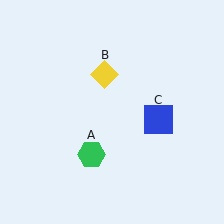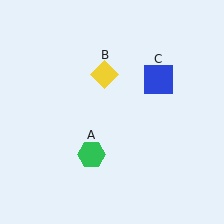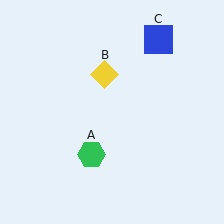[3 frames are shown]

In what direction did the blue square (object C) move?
The blue square (object C) moved up.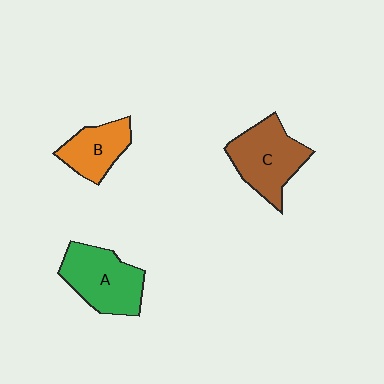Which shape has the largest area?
Shape C (brown).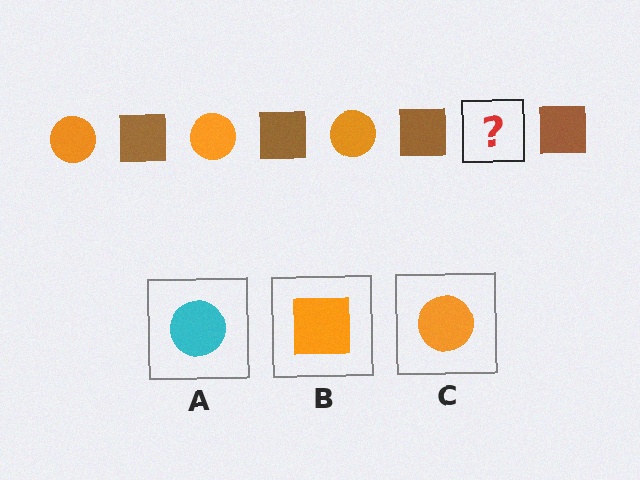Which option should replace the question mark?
Option C.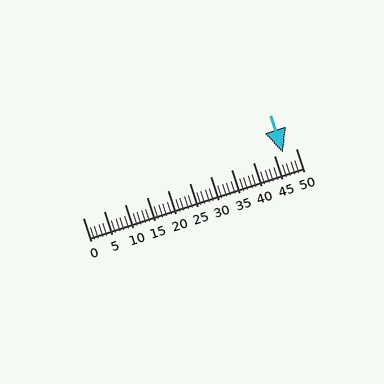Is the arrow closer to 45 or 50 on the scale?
The arrow is closer to 45.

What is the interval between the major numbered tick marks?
The major tick marks are spaced 5 units apart.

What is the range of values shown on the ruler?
The ruler shows values from 0 to 50.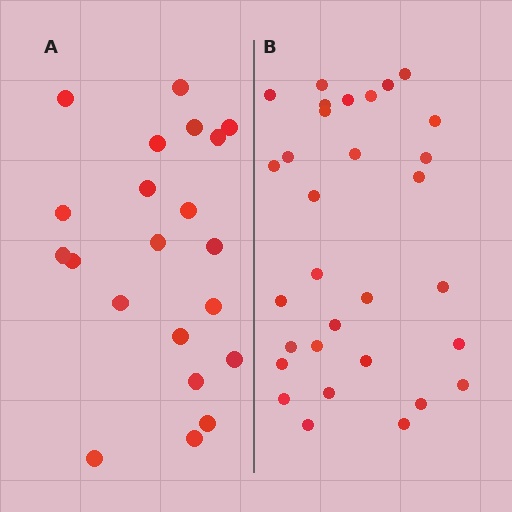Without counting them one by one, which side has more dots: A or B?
Region B (the right region) has more dots.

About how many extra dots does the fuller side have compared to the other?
Region B has roughly 10 or so more dots than region A.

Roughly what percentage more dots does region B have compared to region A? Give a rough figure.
About 50% more.